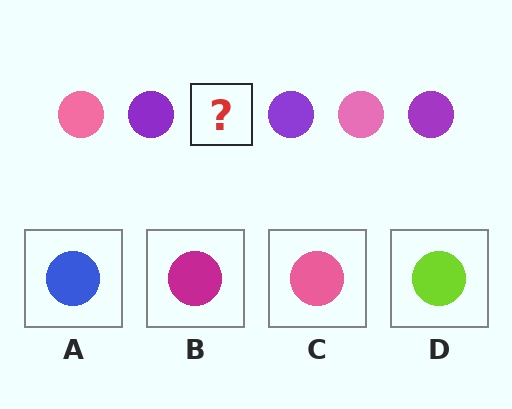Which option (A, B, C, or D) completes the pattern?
C.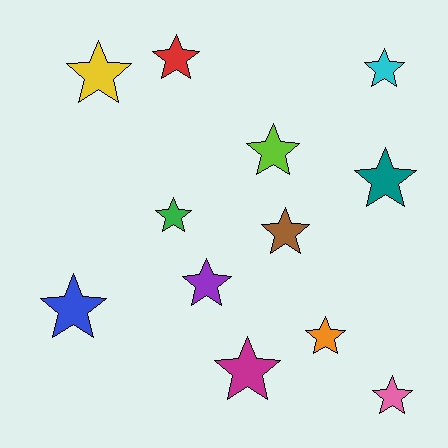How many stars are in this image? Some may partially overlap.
There are 12 stars.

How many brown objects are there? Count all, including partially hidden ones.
There is 1 brown object.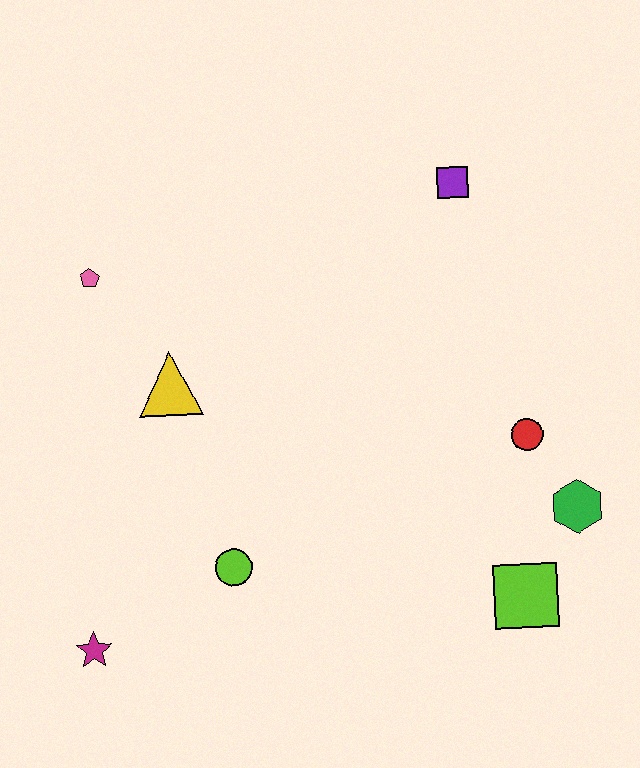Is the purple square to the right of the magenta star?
Yes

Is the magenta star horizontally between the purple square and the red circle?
No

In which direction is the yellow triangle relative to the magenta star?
The yellow triangle is above the magenta star.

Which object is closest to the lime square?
The green hexagon is closest to the lime square.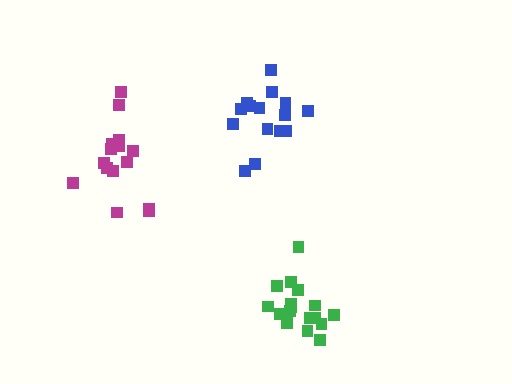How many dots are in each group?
Group 1: 15 dots, Group 2: 15 dots, Group 3: 17 dots (47 total).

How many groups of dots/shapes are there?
There are 3 groups.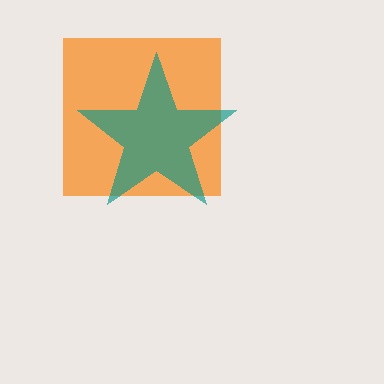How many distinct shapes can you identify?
There are 2 distinct shapes: an orange square, a teal star.